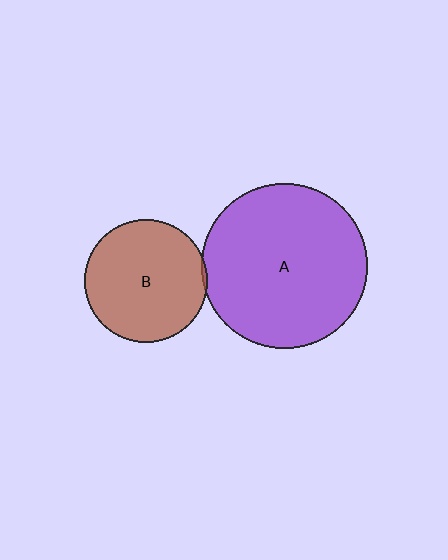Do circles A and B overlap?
Yes.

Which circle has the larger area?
Circle A (purple).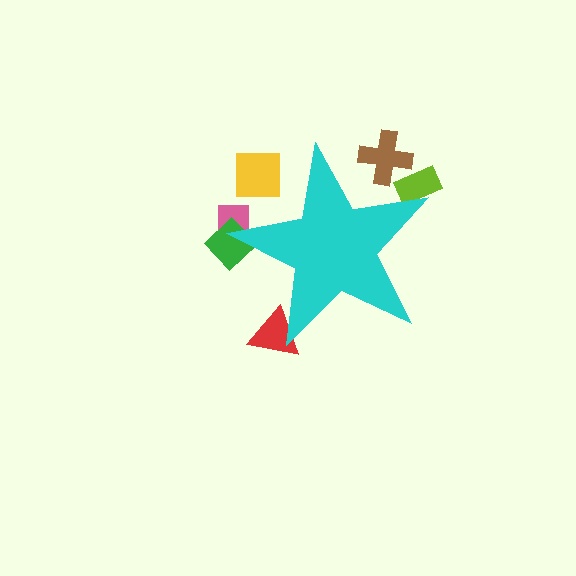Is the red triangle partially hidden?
Yes, the red triangle is partially hidden behind the cyan star.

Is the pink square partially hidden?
Yes, the pink square is partially hidden behind the cyan star.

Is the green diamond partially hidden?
Yes, the green diamond is partially hidden behind the cyan star.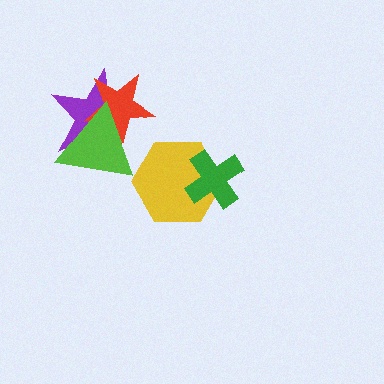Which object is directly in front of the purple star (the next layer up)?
The red star is directly in front of the purple star.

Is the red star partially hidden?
Yes, it is partially covered by another shape.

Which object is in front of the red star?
The lime triangle is in front of the red star.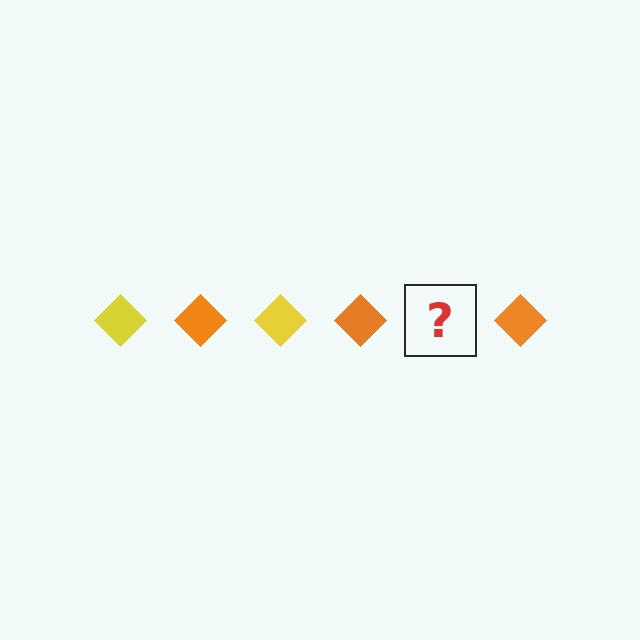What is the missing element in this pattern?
The missing element is a yellow diamond.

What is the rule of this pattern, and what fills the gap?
The rule is that the pattern cycles through yellow, orange diamonds. The gap should be filled with a yellow diamond.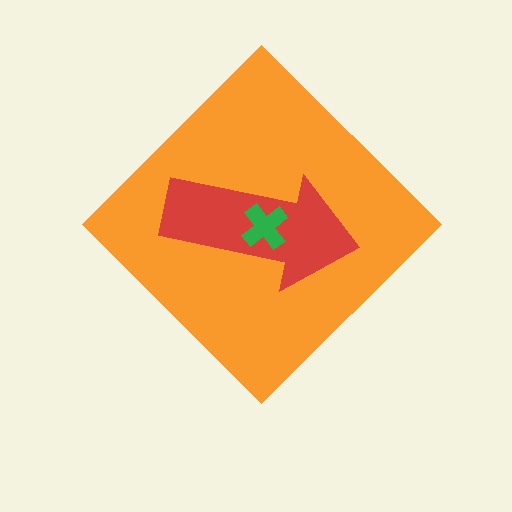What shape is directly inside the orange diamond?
The red arrow.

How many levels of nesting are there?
3.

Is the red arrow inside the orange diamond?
Yes.